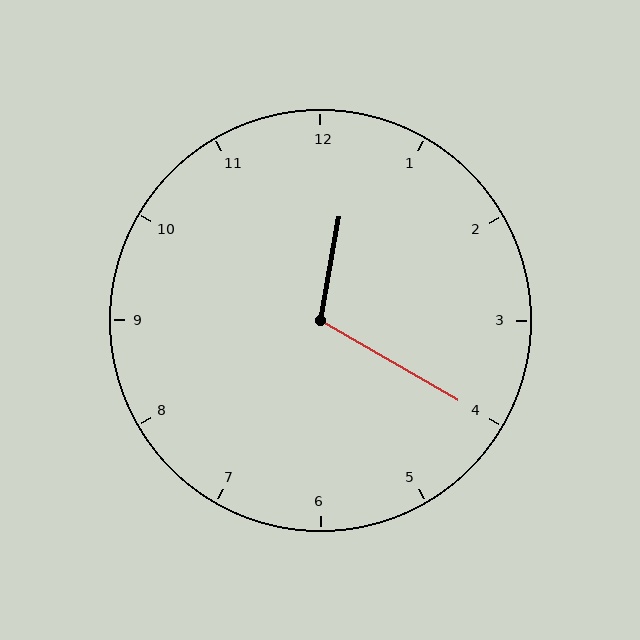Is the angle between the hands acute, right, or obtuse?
It is obtuse.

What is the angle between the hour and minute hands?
Approximately 110 degrees.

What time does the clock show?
12:20.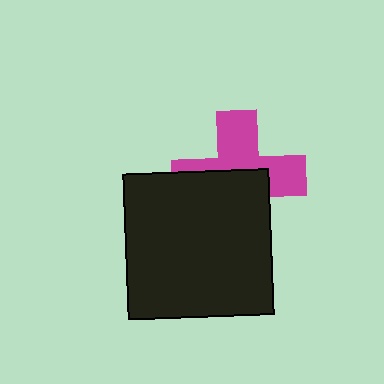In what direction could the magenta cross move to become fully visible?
The magenta cross could move up. That would shift it out from behind the black square entirely.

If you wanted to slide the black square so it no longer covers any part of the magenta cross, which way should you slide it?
Slide it down — that is the most direct way to separate the two shapes.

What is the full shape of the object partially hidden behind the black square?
The partially hidden object is a magenta cross.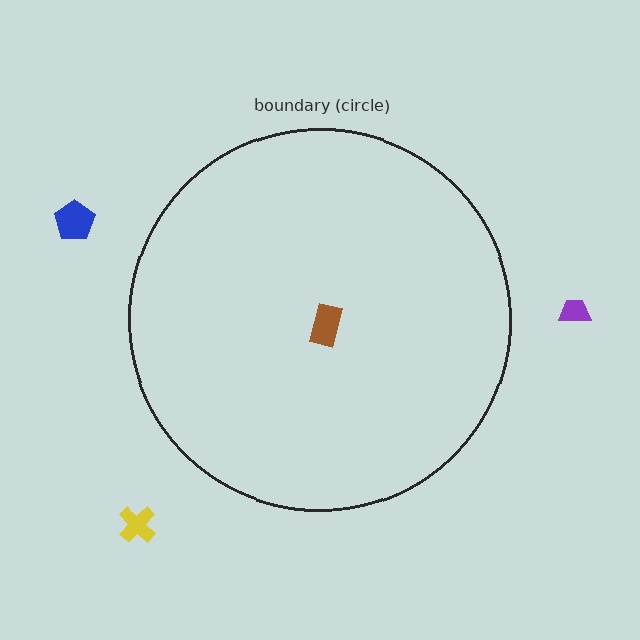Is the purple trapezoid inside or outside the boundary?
Outside.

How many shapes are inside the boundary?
1 inside, 3 outside.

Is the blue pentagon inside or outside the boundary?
Outside.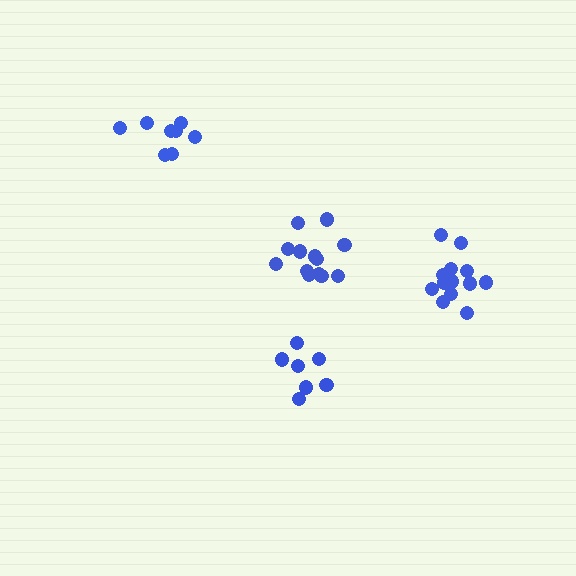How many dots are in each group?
Group 1: 13 dots, Group 2: 13 dots, Group 3: 7 dots, Group 4: 8 dots (41 total).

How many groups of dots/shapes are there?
There are 4 groups.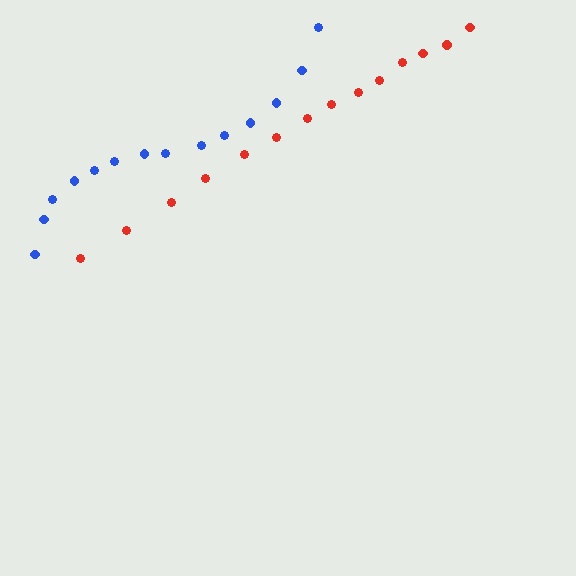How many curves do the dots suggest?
There are 2 distinct paths.